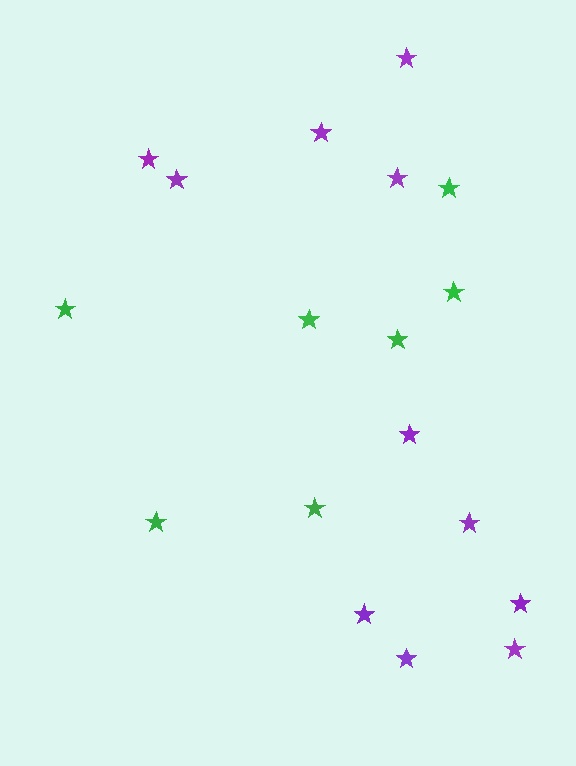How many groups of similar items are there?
There are 2 groups: one group of purple stars (11) and one group of green stars (7).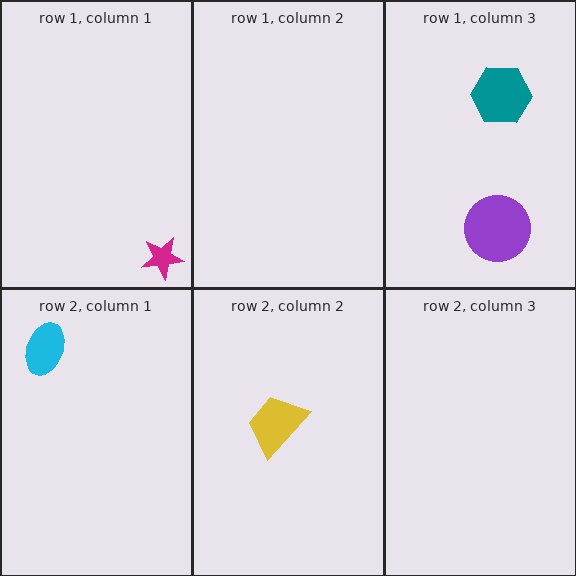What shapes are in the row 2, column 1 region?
The cyan ellipse.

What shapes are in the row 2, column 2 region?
The yellow trapezoid.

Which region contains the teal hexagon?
The row 1, column 3 region.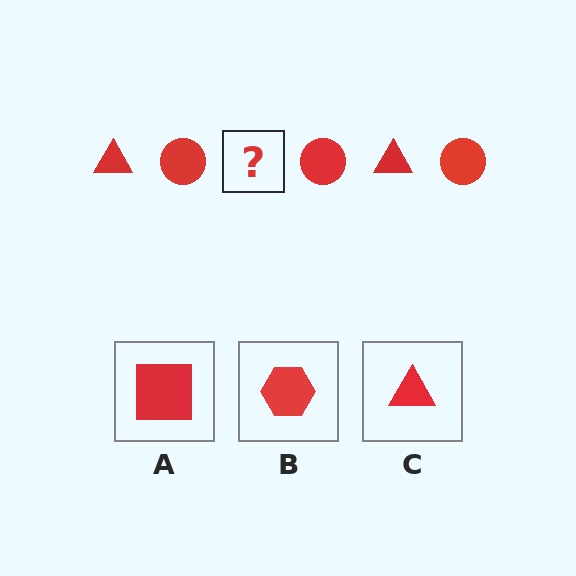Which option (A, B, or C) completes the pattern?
C.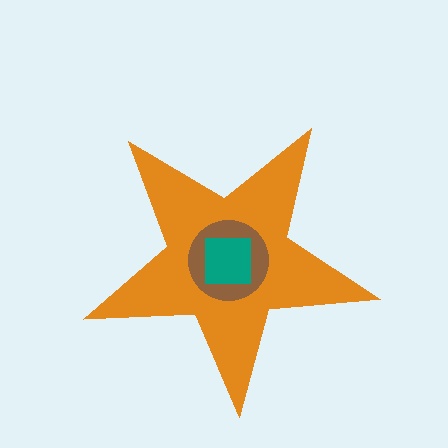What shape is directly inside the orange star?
The brown circle.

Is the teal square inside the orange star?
Yes.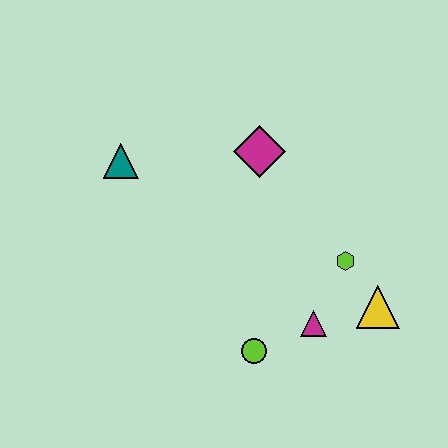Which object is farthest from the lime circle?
The teal triangle is farthest from the lime circle.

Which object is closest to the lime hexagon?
The yellow triangle is closest to the lime hexagon.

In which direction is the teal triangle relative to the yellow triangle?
The teal triangle is to the left of the yellow triangle.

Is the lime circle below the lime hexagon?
Yes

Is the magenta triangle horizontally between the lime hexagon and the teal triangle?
Yes